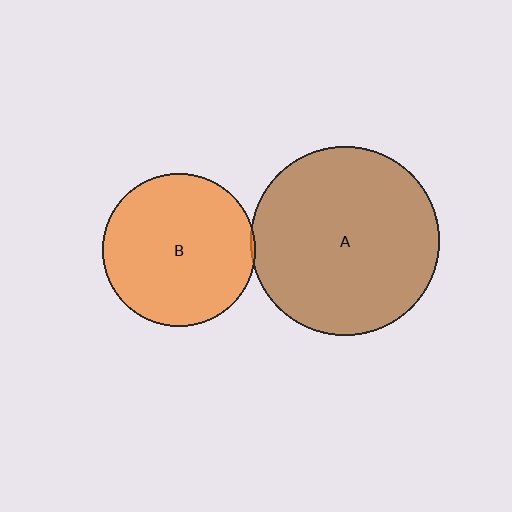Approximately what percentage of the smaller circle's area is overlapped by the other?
Approximately 5%.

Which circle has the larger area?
Circle A (brown).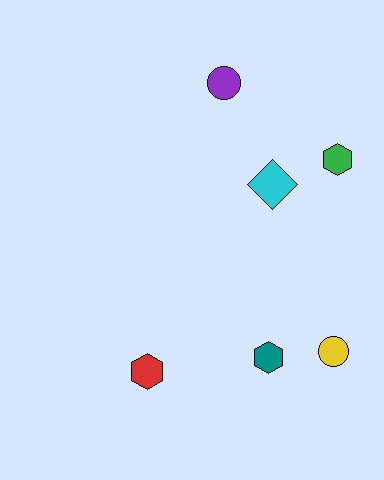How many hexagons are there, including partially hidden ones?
There are 3 hexagons.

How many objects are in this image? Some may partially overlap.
There are 6 objects.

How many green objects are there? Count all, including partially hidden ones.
There is 1 green object.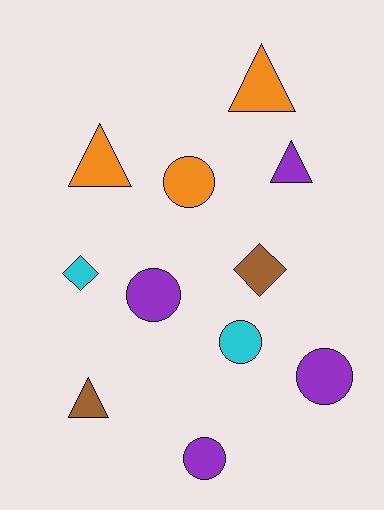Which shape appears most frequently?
Circle, with 5 objects.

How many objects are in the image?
There are 11 objects.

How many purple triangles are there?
There is 1 purple triangle.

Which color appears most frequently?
Purple, with 4 objects.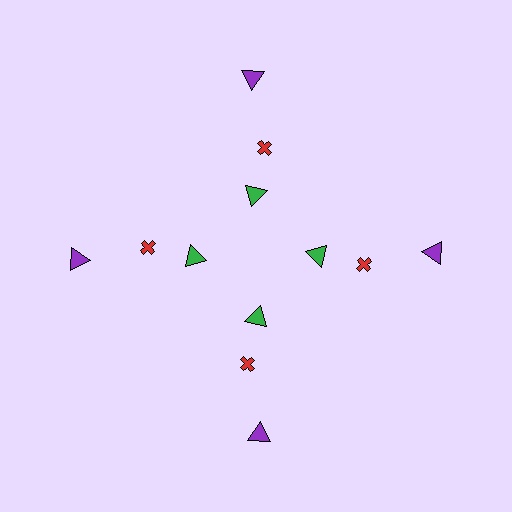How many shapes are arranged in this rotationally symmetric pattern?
There are 12 shapes, arranged in 4 groups of 3.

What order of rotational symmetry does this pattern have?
This pattern has 4-fold rotational symmetry.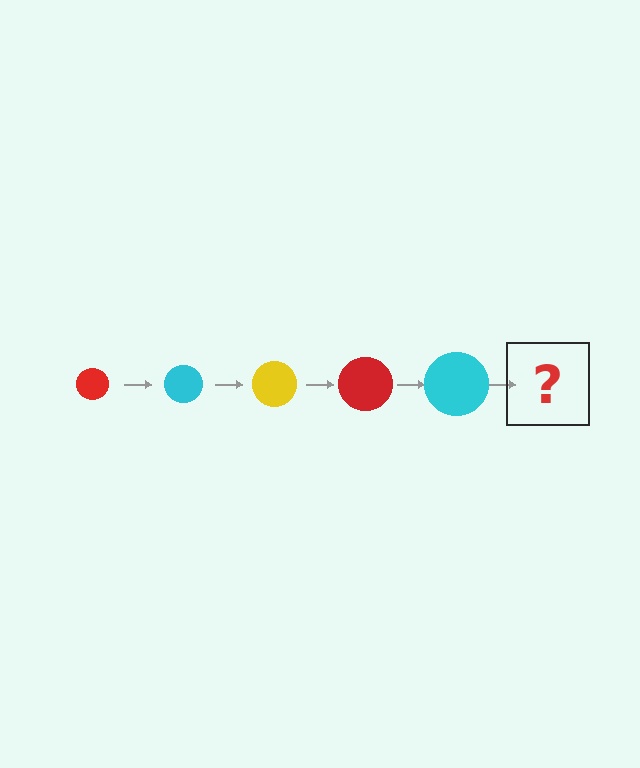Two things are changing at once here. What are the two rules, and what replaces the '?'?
The two rules are that the circle grows larger each step and the color cycles through red, cyan, and yellow. The '?' should be a yellow circle, larger than the previous one.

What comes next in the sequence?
The next element should be a yellow circle, larger than the previous one.